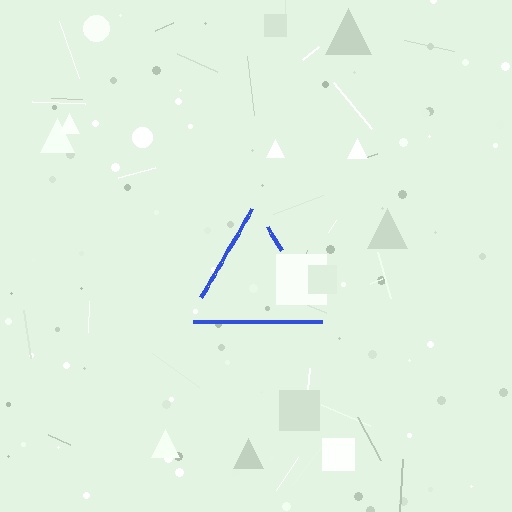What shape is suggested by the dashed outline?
The dashed outline suggests a triangle.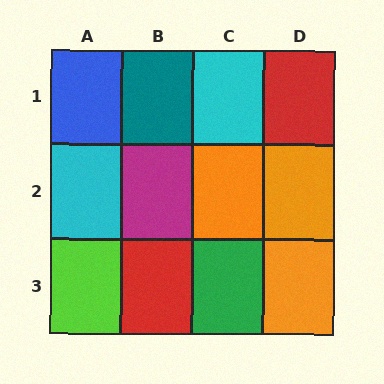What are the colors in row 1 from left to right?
Blue, teal, cyan, red.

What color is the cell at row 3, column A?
Lime.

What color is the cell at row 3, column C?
Green.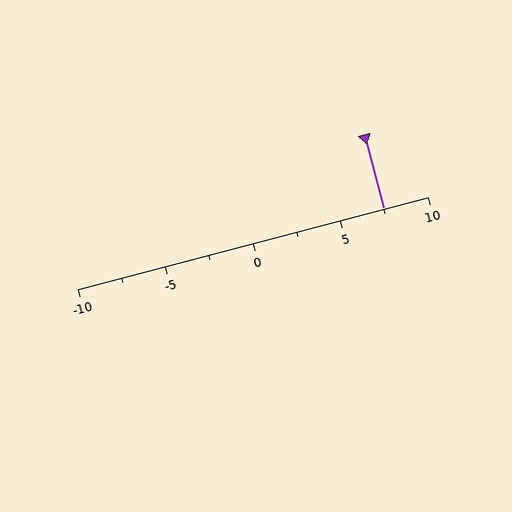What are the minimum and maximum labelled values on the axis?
The axis runs from -10 to 10.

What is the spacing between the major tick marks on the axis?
The major ticks are spaced 5 apart.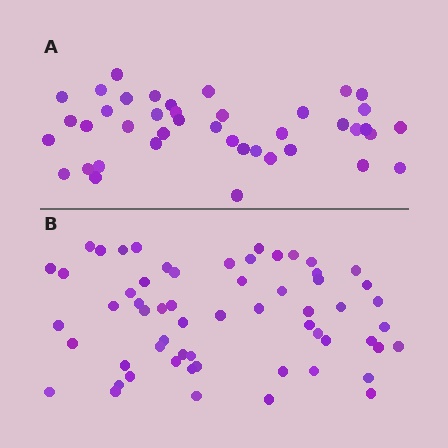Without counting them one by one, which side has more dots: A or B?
Region B (the bottom region) has more dots.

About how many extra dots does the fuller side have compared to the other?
Region B has approximately 20 more dots than region A.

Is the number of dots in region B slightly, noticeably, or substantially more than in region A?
Region B has substantially more. The ratio is roughly 1.5 to 1.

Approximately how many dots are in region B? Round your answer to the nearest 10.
About 60 dots.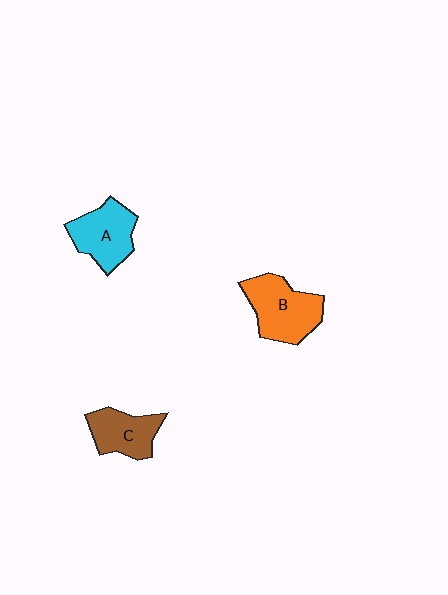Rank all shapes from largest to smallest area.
From largest to smallest: B (orange), A (cyan), C (brown).